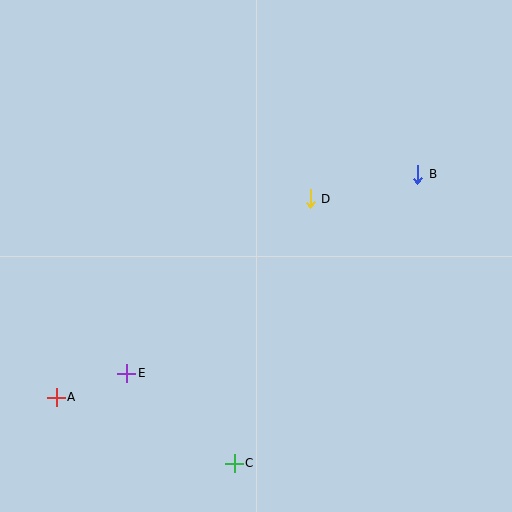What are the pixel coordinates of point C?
Point C is at (234, 463).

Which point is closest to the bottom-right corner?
Point C is closest to the bottom-right corner.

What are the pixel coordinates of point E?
Point E is at (127, 373).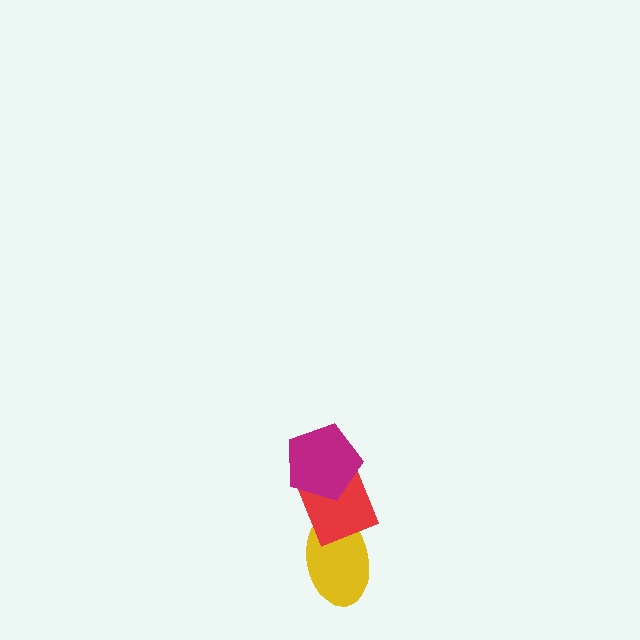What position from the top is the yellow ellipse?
The yellow ellipse is 3rd from the top.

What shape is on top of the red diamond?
The magenta pentagon is on top of the red diamond.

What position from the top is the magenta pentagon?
The magenta pentagon is 1st from the top.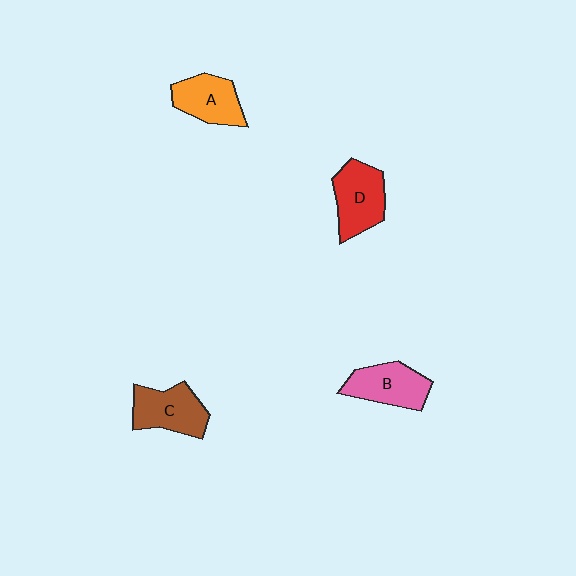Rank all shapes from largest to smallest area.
From largest to smallest: D (red), C (brown), B (pink), A (orange).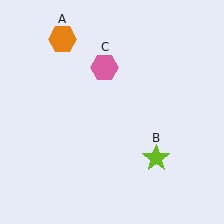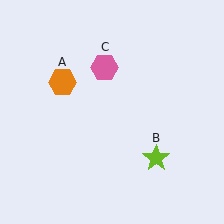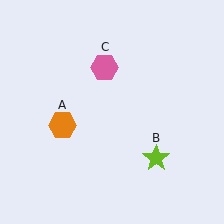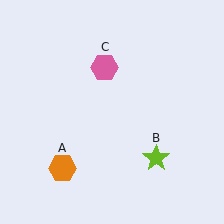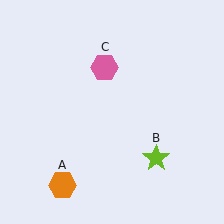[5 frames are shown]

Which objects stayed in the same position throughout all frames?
Lime star (object B) and pink hexagon (object C) remained stationary.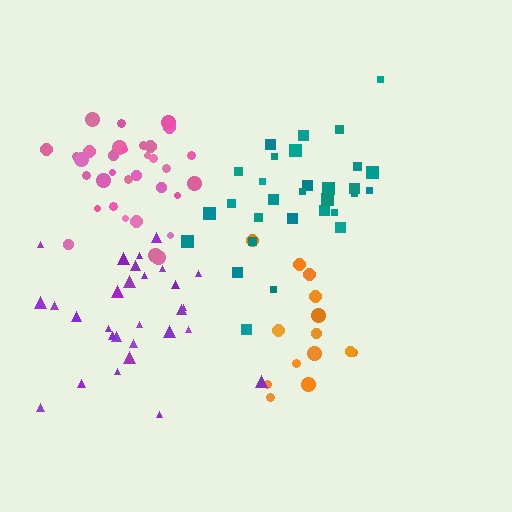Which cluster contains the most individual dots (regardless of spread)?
Pink (34).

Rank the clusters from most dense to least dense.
pink, teal, orange, purple.